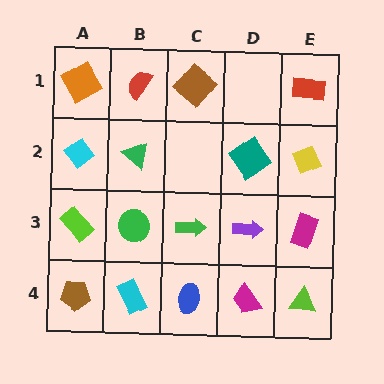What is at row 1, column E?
A red rectangle.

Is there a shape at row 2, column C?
No, that cell is empty.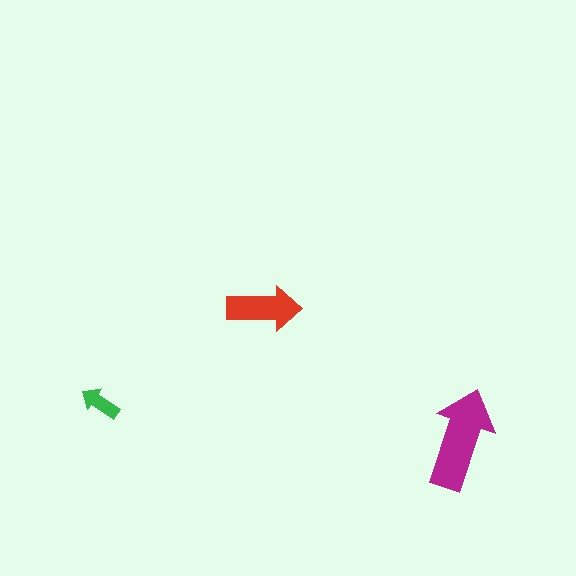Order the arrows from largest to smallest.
the magenta one, the red one, the green one.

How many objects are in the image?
There are 3 objects in the image.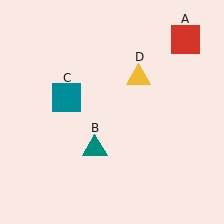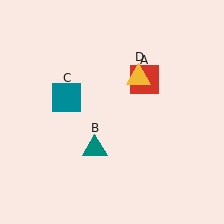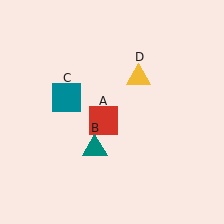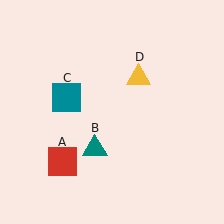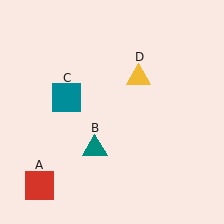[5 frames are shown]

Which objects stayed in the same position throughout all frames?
Teal triangle (object B) and teal square (object C) and yellow triangle (object D) remained stationary.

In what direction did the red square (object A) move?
The red square (object A) moved down and to the left.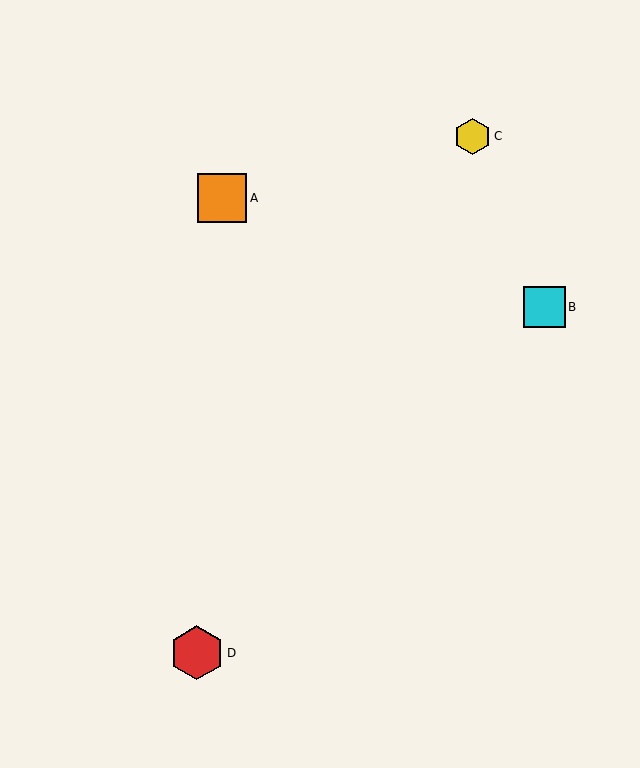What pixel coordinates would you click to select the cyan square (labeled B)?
Click at (544, 307) to select the cyan square B.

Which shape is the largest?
The red hexagon (labeled D) is the largest.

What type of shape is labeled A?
Shape A is an orange square.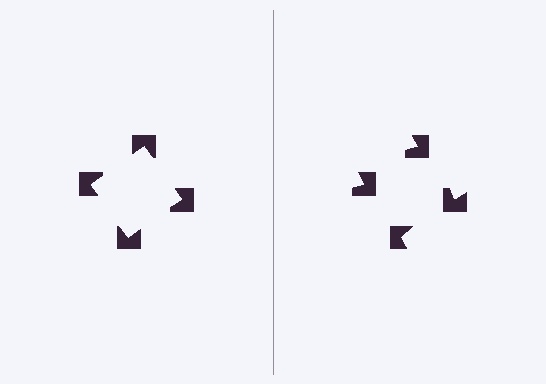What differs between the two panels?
The notched squares are positioned identically on both sides; only the wedge orientations differ. On the left they align to a square; on the right they are misaligned.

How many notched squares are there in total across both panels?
8 — 4 on each side.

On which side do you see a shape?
An illusory square appears on the left side. On the right side the wedge cuts are rotated, so no coherent shape forms.